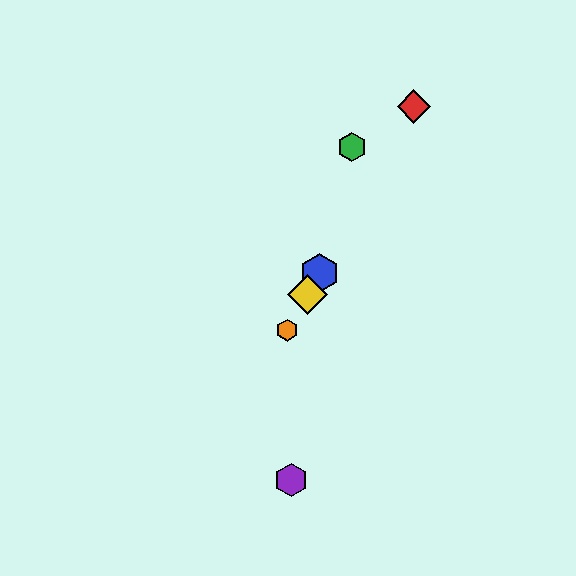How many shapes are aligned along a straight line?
4 shapes (the red diamond, the blue hexagon, the yellow diamond, the orange hexagon) are aligned along a straight line.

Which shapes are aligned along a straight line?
The red diamond, the blue hexagon, the yellow diamond, the orange hexagon are aligned along a straight line.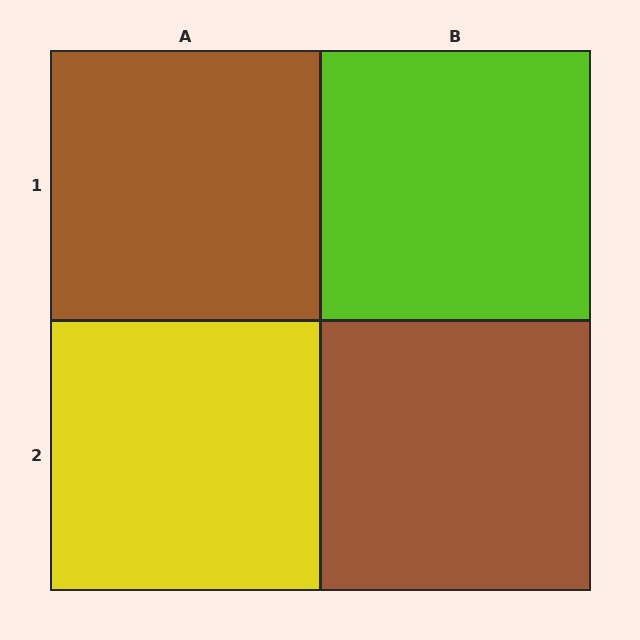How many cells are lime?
1 cell is lime.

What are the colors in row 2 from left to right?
Yellow, brown.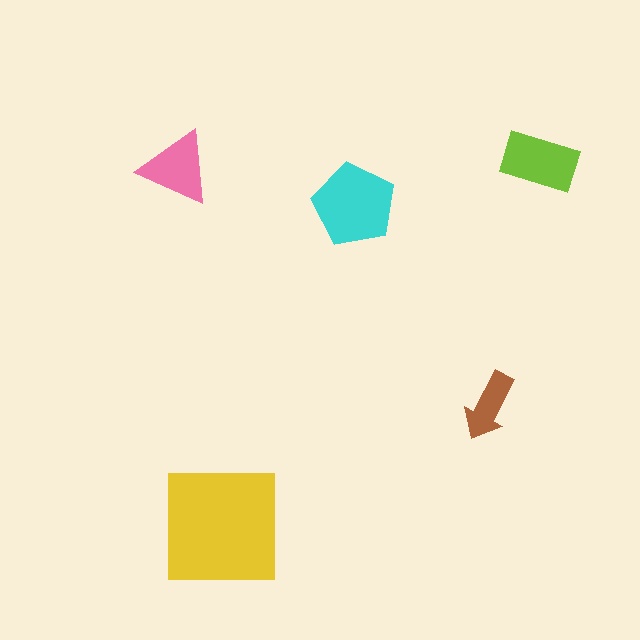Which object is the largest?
The yellow square.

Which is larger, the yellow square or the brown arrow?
The yellow square.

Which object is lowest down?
The yellow square is bottommost.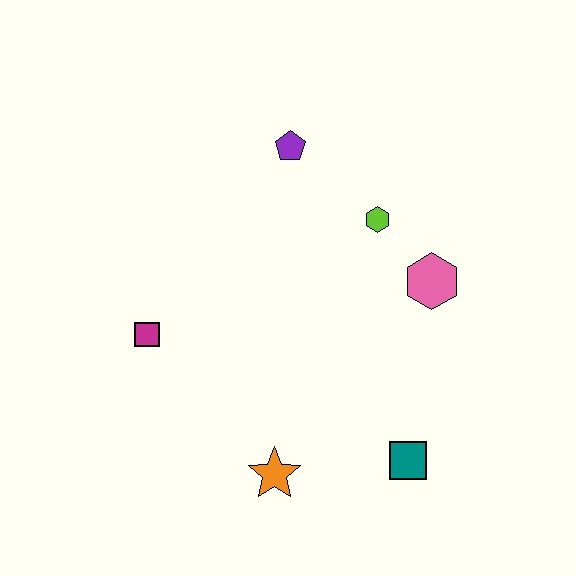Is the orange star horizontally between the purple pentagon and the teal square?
No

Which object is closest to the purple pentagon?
The lime hexagon is closest to the purple pentagon.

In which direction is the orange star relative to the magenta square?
The orange star is below the magenta square.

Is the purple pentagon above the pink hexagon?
Yes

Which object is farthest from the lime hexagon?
The orange star is farthest from the lime hexagon.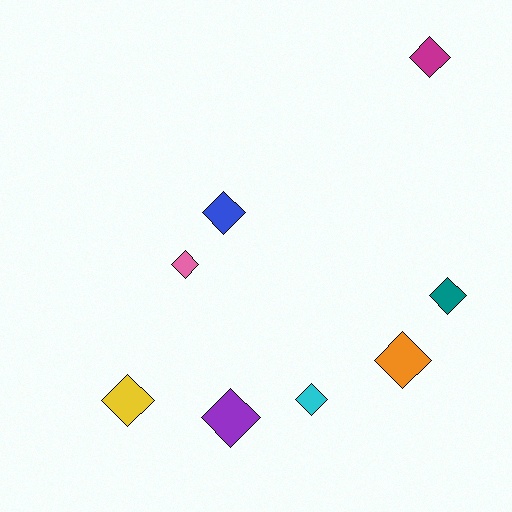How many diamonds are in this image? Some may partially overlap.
There are 8 diamonds.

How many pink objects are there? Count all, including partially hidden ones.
There is 1 pink object.